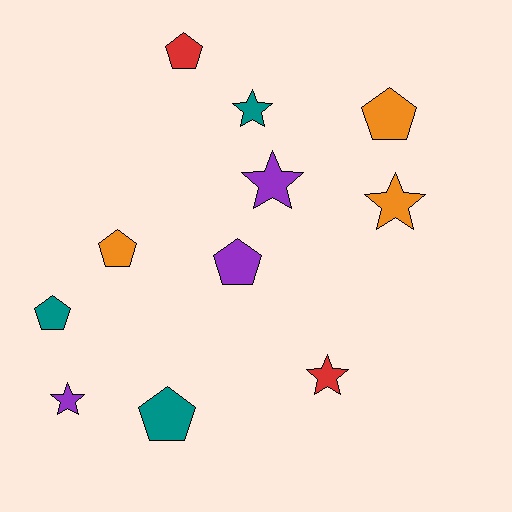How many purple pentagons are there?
There is 1 purple pentagon.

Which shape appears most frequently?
Pentagon, with 6 objects.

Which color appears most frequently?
Purple, with 3 objects.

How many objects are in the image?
There are 11 objects.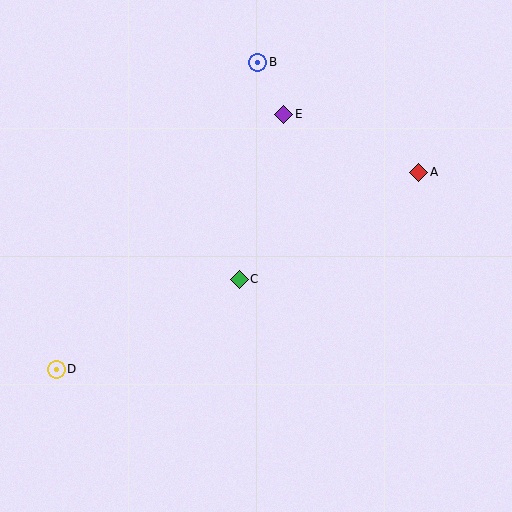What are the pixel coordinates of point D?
Point D is at (56, 369).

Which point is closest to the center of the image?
Point C at (239, 279) is closest to the center.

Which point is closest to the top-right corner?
Point A is closest to the top-right corner.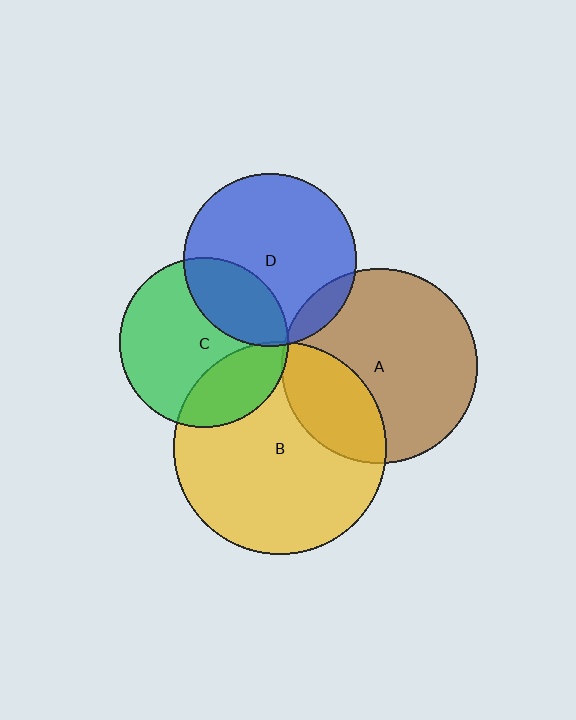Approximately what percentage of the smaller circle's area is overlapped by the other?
Approximately 30%.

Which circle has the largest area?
Circle B (yellow).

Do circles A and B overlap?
Yes.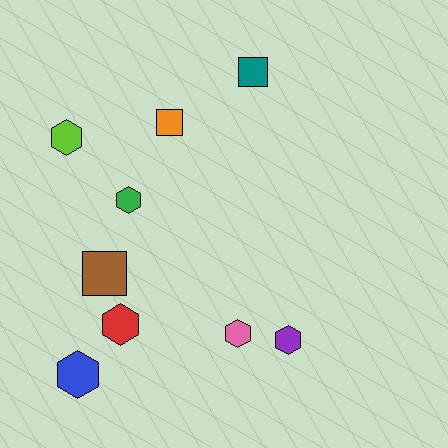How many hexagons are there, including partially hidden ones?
There are 6 hexagons.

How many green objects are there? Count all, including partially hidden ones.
There is 1 green object.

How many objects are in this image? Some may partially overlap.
There are 9 objects.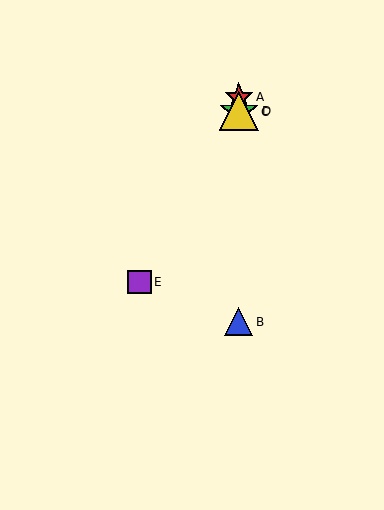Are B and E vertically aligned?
No, B is at x≈239 and E is at x≈139.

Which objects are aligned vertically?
Objects A, B, C, D are aligned vertically.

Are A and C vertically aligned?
Yes, both are at x≈239.